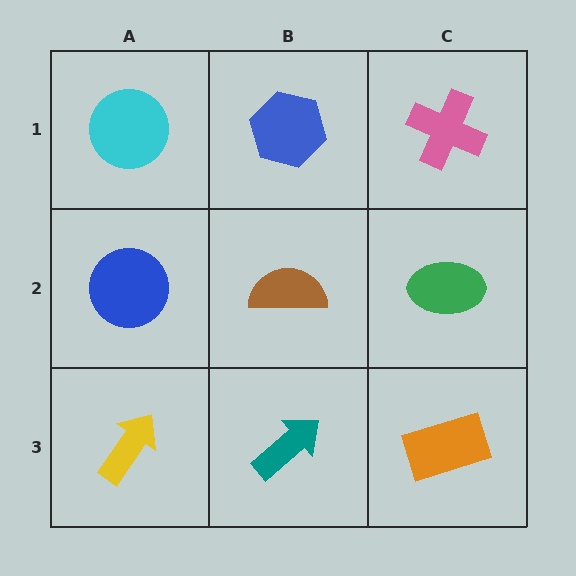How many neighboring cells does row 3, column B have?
3.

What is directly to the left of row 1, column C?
A blue hexagon.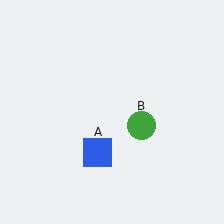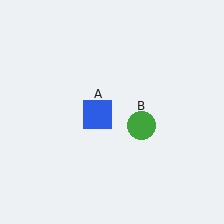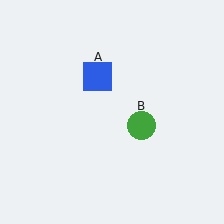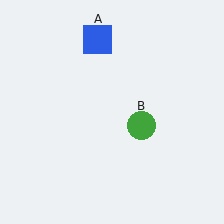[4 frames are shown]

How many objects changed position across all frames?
1 object changed position: blue square (object A).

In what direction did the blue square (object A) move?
The blue square (object A) moved up.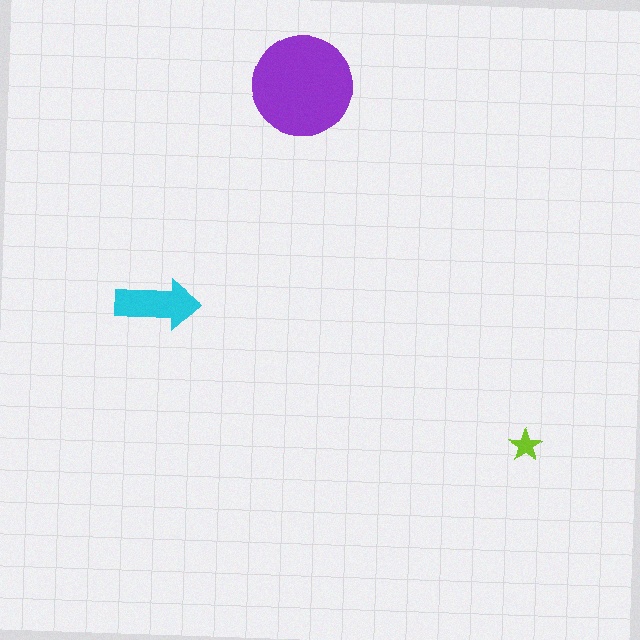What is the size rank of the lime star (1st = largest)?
3rd.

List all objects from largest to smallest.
The purple circle, the cyan arrow, the lime star.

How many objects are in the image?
There are 3 objects in the image.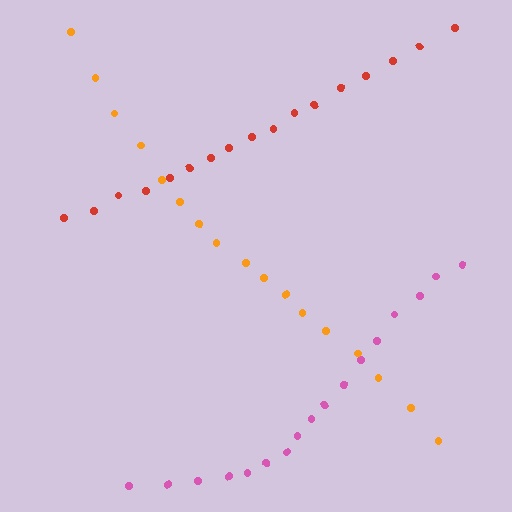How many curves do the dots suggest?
There are 3 distinct paths.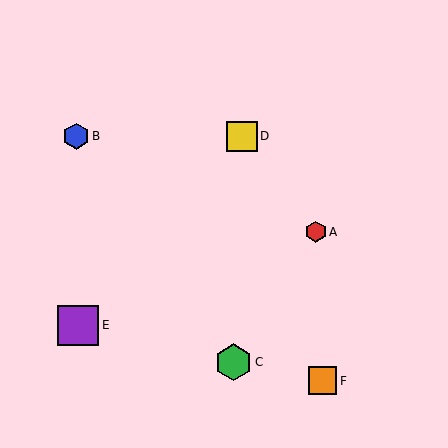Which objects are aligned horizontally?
Objects B, D are aligned horizontally.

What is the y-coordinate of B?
Object B is at y≈136.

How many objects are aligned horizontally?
2 objects (B, D) are aligned horizontally.